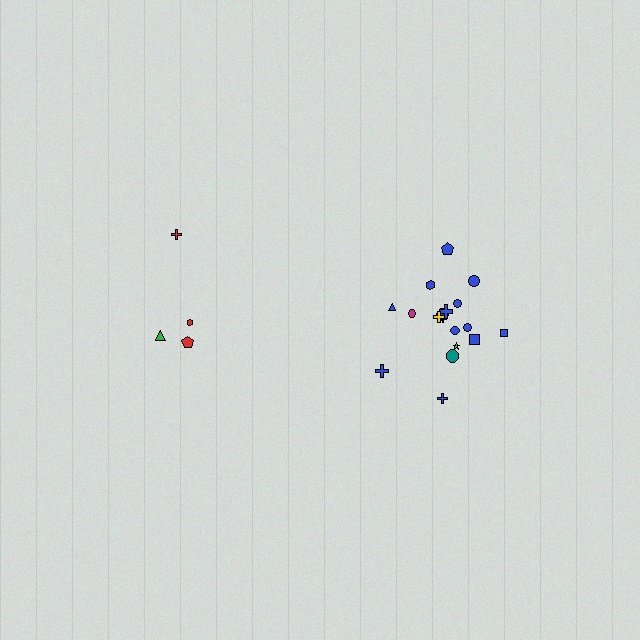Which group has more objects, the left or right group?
The right group.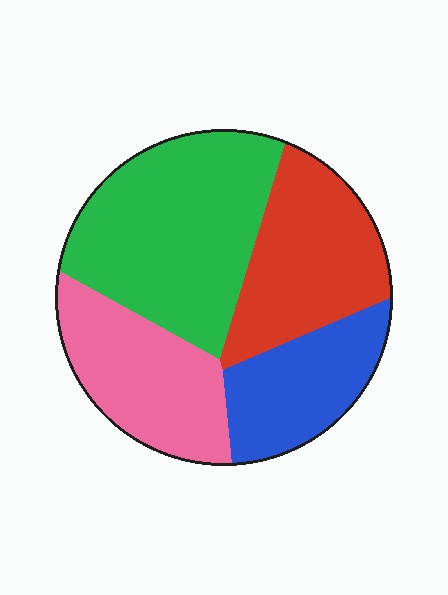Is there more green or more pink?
Green.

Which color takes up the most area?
Green, at roughly 35%.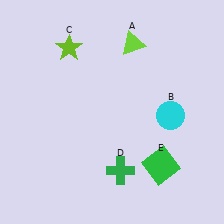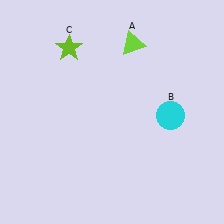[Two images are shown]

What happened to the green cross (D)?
The green cross (D) was removed in Image 2. It was in the bottom-right area of Image 1.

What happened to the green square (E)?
The green square (E) was removed in Image 2. It was in the bottom-right area of Image 1.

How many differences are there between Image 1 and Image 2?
There are 2 differences between the two images.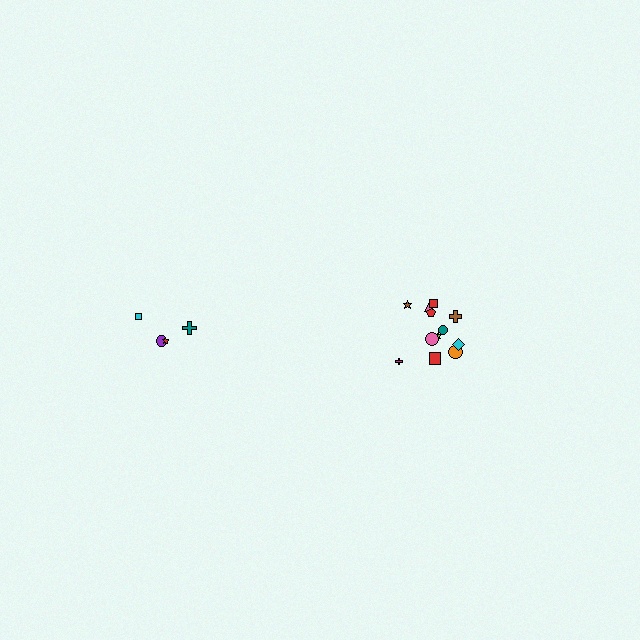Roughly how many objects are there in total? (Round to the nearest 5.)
Roughly 15 objects in total.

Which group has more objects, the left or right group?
The right group.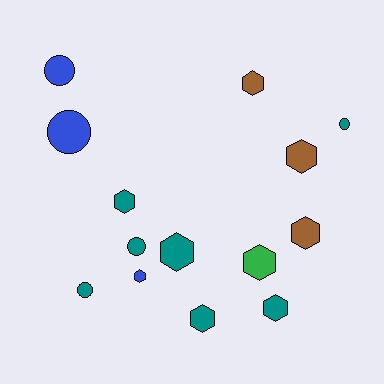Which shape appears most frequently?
Hexagon, with 9 objects.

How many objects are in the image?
There are 14 objects.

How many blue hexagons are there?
There is 1 blue hexagon.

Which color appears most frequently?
Teal, with 7 objects.